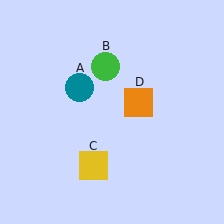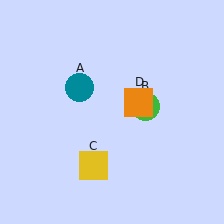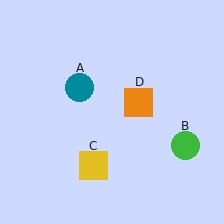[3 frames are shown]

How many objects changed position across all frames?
1 object changed position: green circle (object B).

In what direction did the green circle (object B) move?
The green circle (object B) moved down and to the right.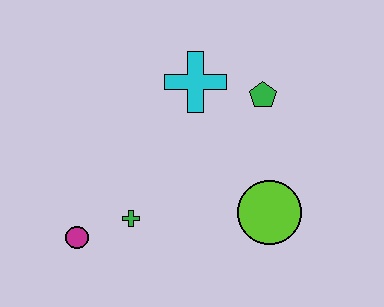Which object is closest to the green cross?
The magenta circle is closest to the green cross.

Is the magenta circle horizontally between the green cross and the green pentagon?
No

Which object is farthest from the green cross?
The green pentagon is farthest from the green cross.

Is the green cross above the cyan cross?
No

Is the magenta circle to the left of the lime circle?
Yes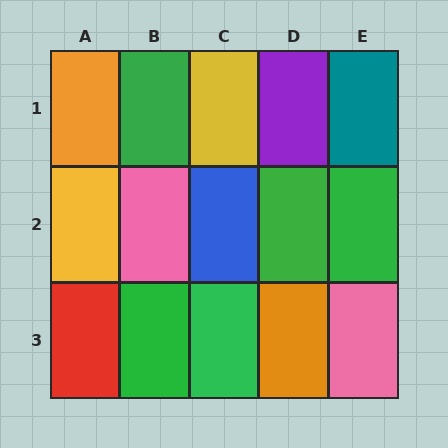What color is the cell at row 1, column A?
Orange.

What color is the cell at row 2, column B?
Pink.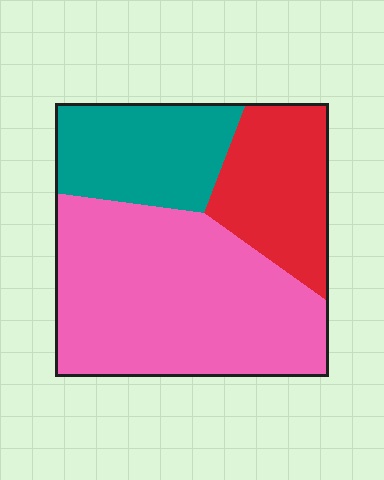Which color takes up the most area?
Pink, at roughly 55%.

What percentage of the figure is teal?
Teal covers about 25% of the figure.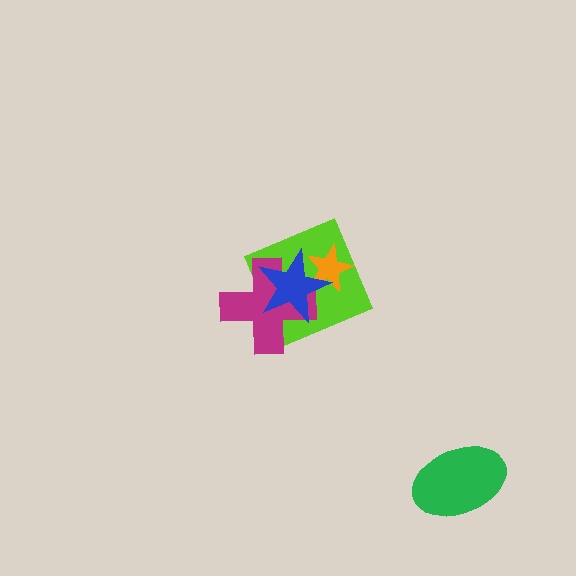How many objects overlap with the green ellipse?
0 objects overlap with the green ellipse.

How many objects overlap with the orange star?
2 objects overlap with the orange star.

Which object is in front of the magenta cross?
The blue star is in front of the magenta cross.